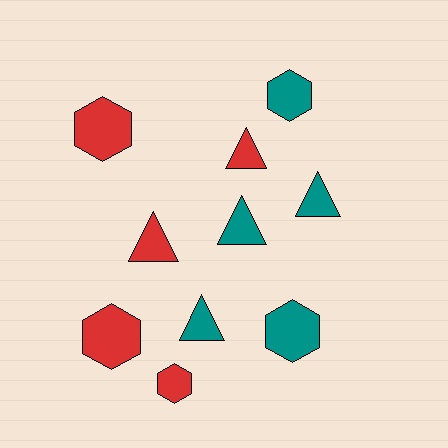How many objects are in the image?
There are 10 objects.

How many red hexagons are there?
There are 3 red hexagons.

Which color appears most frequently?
Red, with 5 objects.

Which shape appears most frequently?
Triangle, with 5 objects.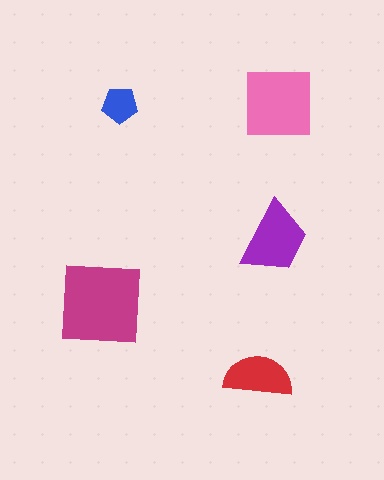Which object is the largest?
The magenta square.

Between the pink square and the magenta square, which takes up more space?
The magenta square.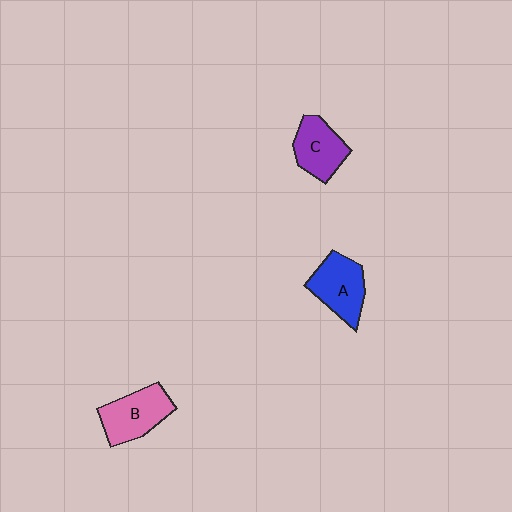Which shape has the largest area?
Shape B (pink).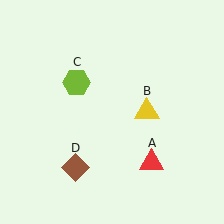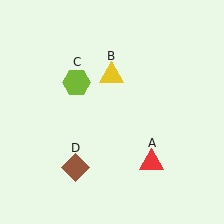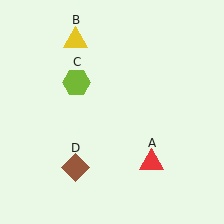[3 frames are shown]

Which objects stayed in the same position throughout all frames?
Red triangle (object A) and lime hexagon (object C) and brown diamond (object D) remained stationary.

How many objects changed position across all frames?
1 object changed position: yellow triangle (object B).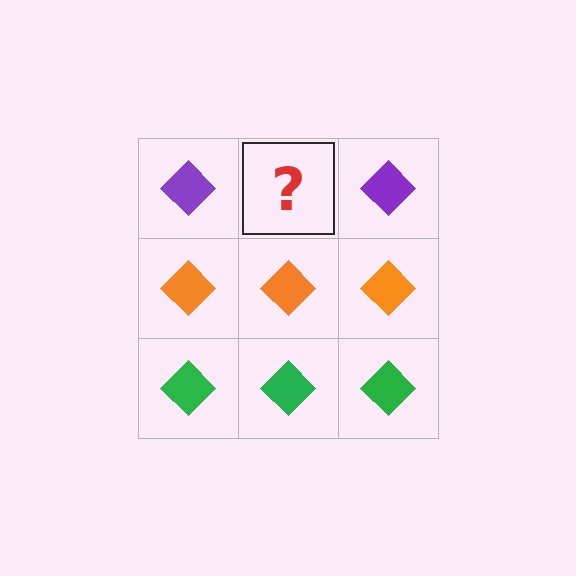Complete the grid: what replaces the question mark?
The question mark should be replaced with a purple diamond.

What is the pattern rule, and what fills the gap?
The rule is that each row has a consistent color. The gap should be filled with a purple diamond.